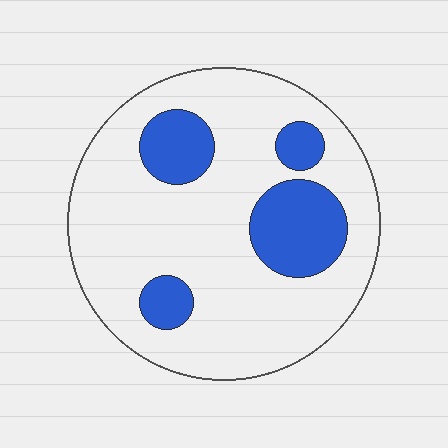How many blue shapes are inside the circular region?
4.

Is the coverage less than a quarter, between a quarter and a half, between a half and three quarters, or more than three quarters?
Less than a quarter.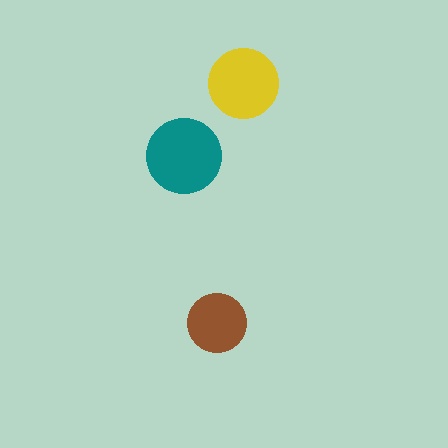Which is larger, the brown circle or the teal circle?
The teal one.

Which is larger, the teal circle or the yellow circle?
The teal one.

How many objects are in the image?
There are 3 objects in the image.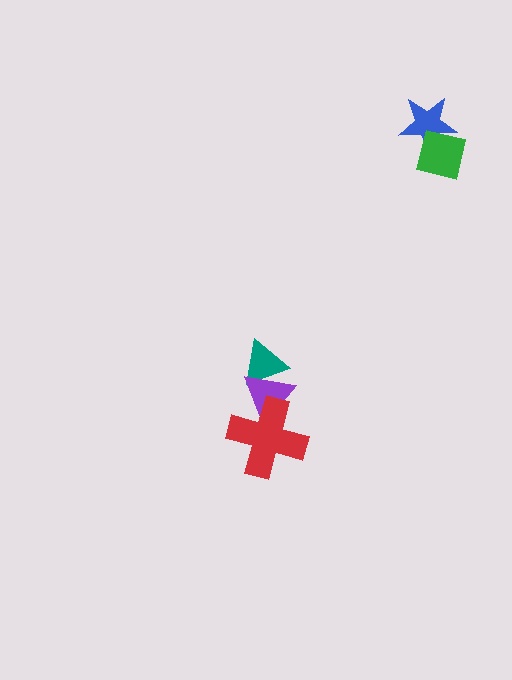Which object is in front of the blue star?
The green square is in front of the blue star.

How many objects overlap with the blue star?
1 object overlaps with the blue star.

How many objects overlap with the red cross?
1 object overlaps with the red cross.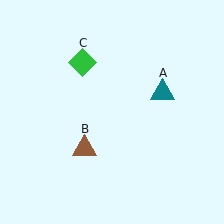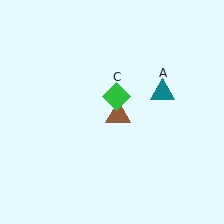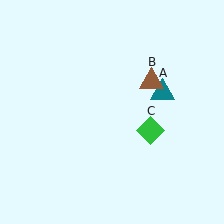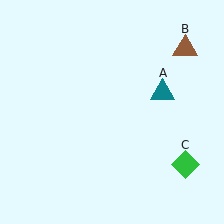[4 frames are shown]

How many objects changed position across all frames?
2 objects changed position: brown triangle (object B), green diamond (object C).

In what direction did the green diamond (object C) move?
The green diamond (object C) moved down and to the right.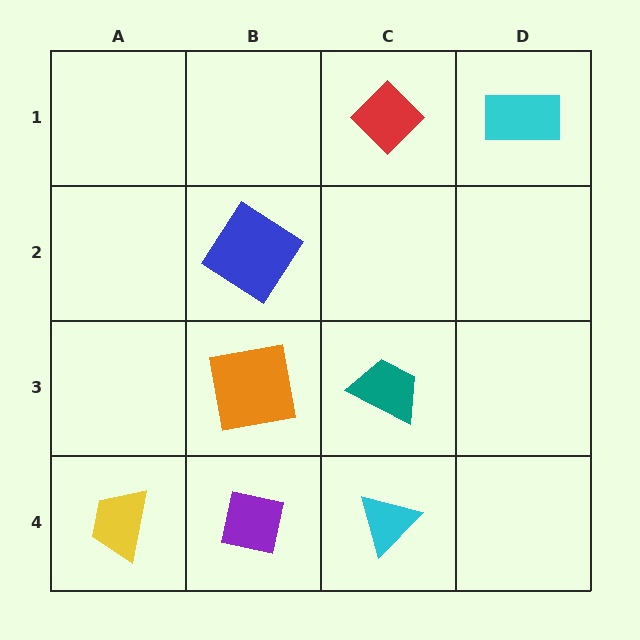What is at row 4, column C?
A cyan triangle.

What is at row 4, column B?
A purple square.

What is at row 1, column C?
A red diamond.